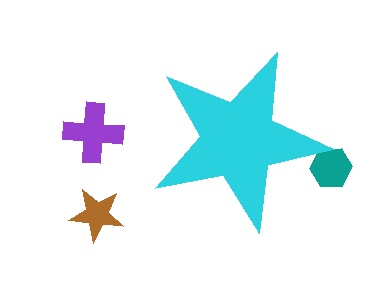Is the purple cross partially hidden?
No, the purple cross is fully visible.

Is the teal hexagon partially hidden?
Yes, the teal hexagon is partially hidden behind the cyan star.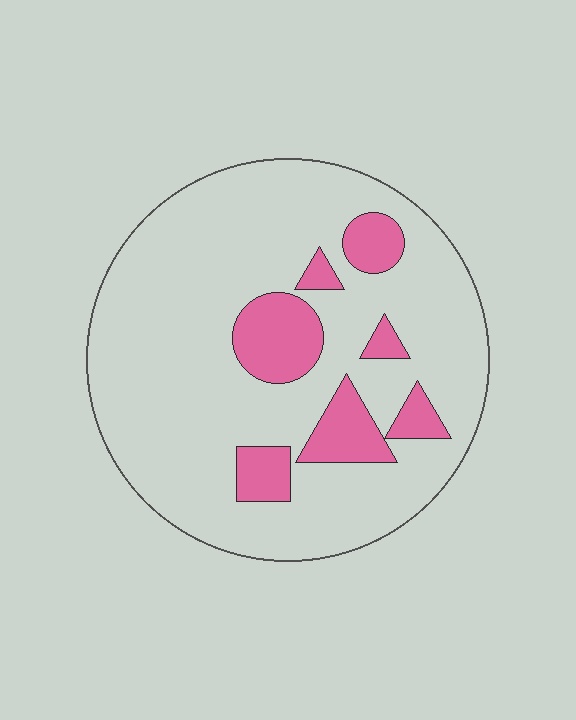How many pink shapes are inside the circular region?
7.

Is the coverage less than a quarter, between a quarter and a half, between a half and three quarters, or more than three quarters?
Less than a quarter.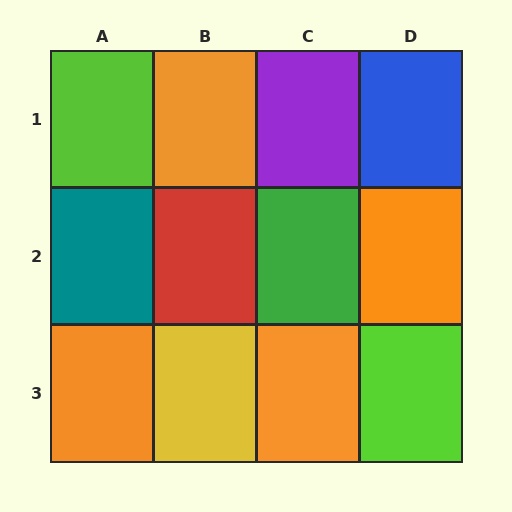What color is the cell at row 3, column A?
Orange.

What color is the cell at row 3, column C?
Orange.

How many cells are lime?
2 cells are lime.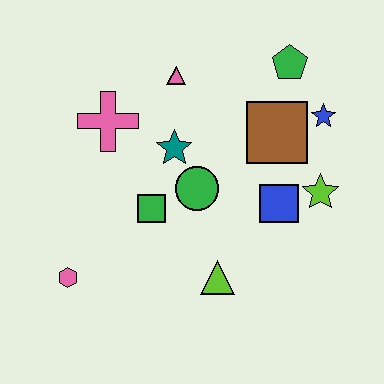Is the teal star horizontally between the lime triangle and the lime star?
No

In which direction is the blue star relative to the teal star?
The blue star is to the right of the teal star.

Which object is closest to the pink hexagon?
The green square is closest to the pink hexagon.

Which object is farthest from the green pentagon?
The pink hexagon is farthest from the green pentagon.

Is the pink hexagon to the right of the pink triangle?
No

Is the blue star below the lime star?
No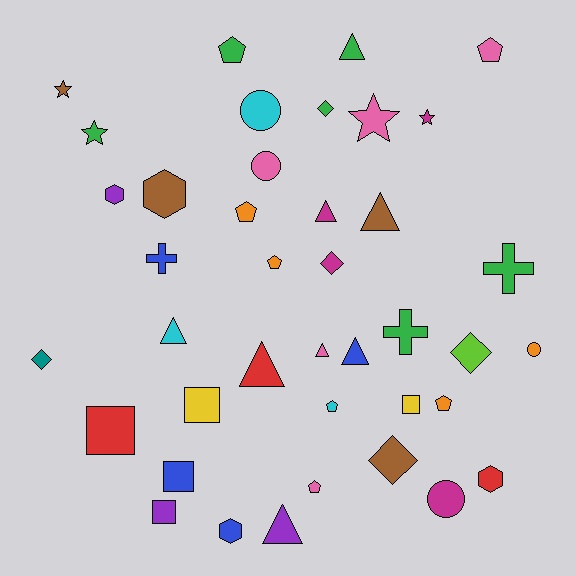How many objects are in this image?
There are 40 objects.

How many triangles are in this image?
There are 8 triangles.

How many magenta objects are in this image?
There are 4 magenta objects.